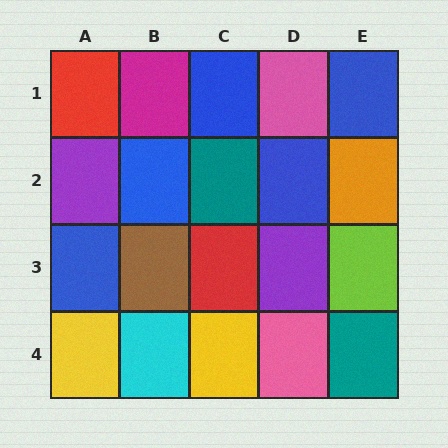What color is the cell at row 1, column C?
Blue.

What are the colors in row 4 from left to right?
Yellow, cyan, yellow, pink, teal.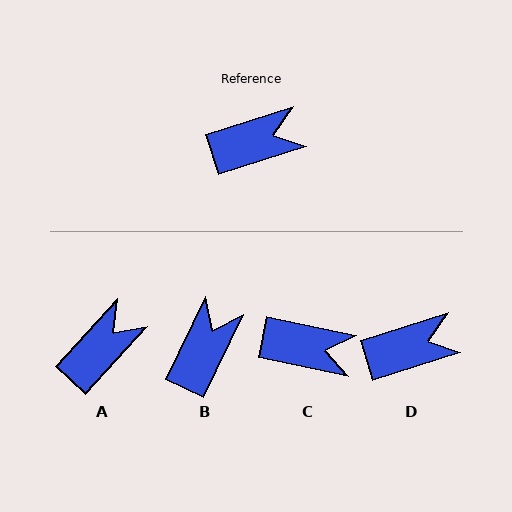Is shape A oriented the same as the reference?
No, it is off by about 30 degrees.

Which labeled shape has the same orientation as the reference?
D.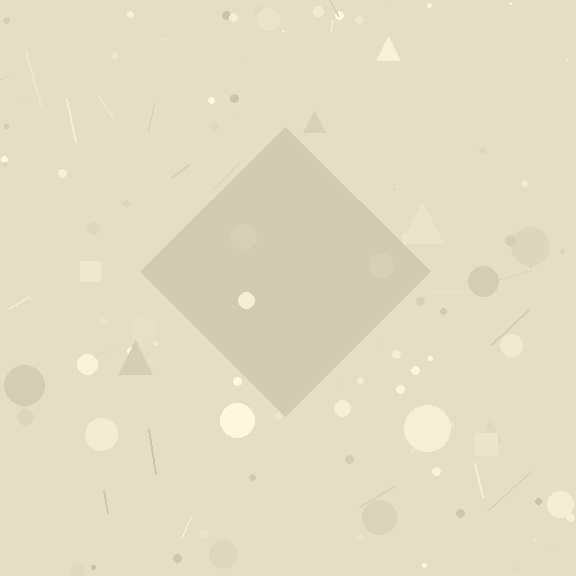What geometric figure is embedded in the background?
A diamond is embedded in the background.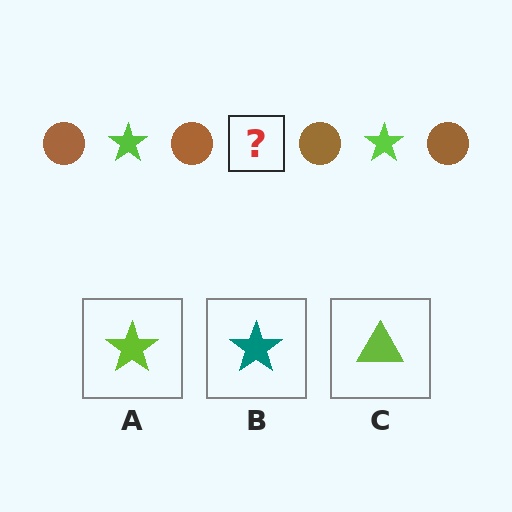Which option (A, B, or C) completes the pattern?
A.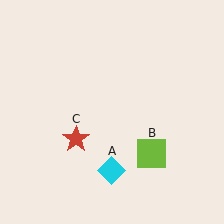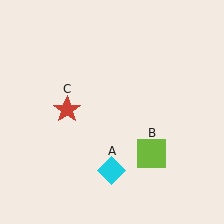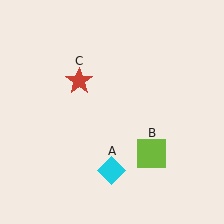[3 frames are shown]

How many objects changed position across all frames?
1 object changed position: red star (object C).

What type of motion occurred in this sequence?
The red star (object C) rotated clockwise around the center of the scene.